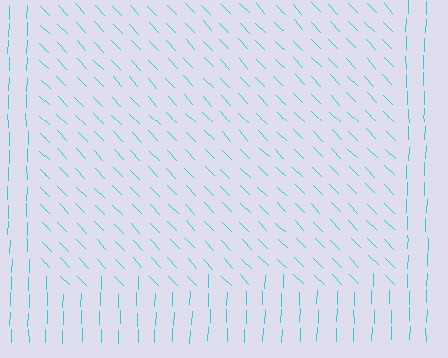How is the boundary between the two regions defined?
The boundary is defined purely by a change in line orientation (approximately 45 degrees difference). All lines are the same color and thickness.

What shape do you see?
I see a rectangle.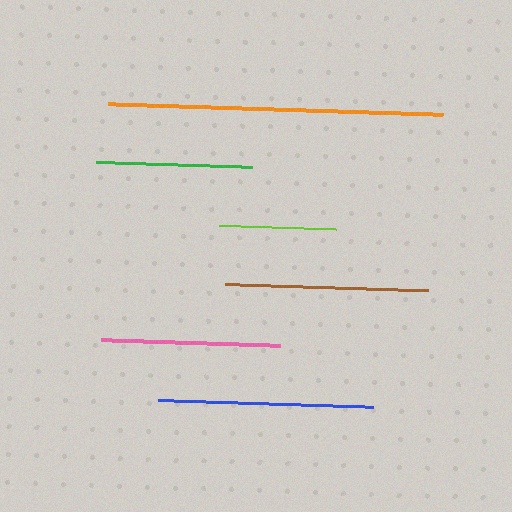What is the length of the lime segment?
The lime segment is approximately 116 pixels long.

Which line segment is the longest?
The orange line is the longest at approximately 336 pixels.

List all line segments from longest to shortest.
From longest to shortest: orange, blue, brown, pink, green, lime.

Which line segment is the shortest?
The lime line is the shortest at approximately 116 pixels.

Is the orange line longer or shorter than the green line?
The orange line is longer than the green line.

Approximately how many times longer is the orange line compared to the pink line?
The orange line is approximately 1.9 times the length of the pink line.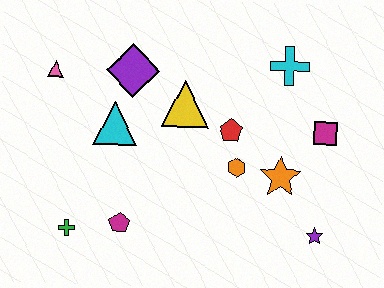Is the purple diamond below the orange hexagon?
No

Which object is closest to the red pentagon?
The orange hexagon is closest to the red pentagon.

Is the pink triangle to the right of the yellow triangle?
No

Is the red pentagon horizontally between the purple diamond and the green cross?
No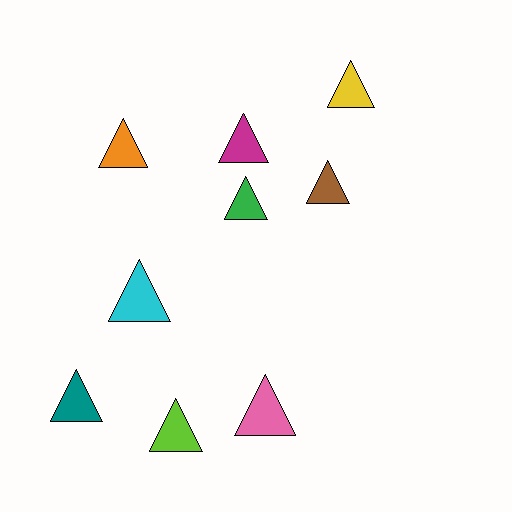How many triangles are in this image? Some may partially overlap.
There are 9 triangles.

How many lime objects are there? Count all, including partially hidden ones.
There is 1 lime object.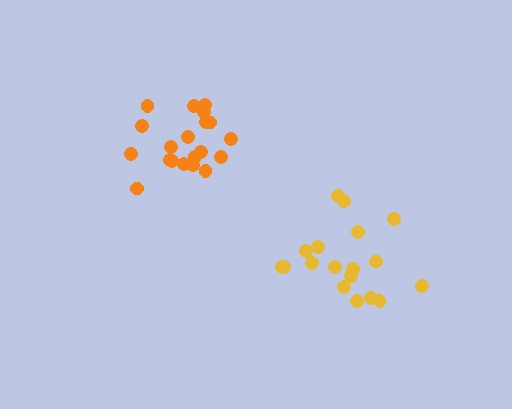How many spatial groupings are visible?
There are 2 spatial groupings.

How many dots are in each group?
Group 1: 20 dots, Group 2: 18 dots (38 total).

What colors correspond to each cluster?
The clusters are colored: orange, yellow.